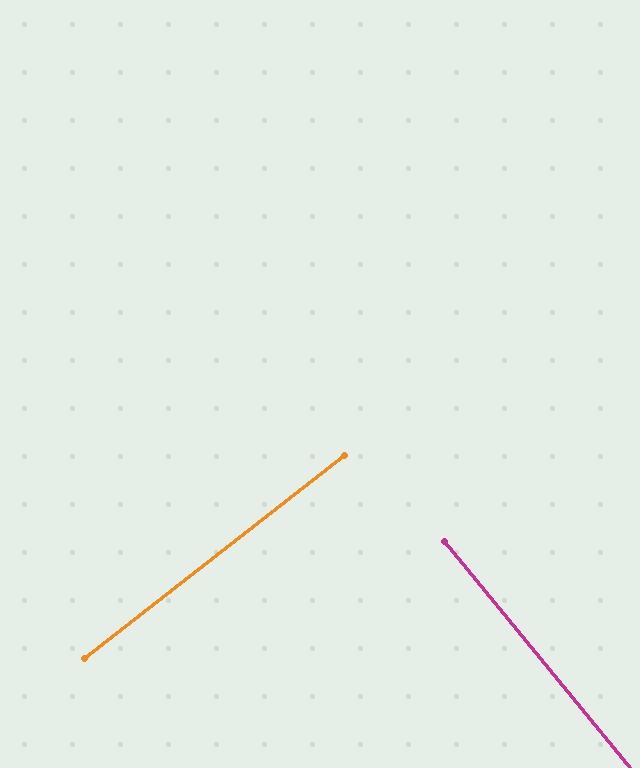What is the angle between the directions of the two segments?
Approximately 89 degrees.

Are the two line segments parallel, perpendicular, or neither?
Perpendicular — they meet at approximately 89°.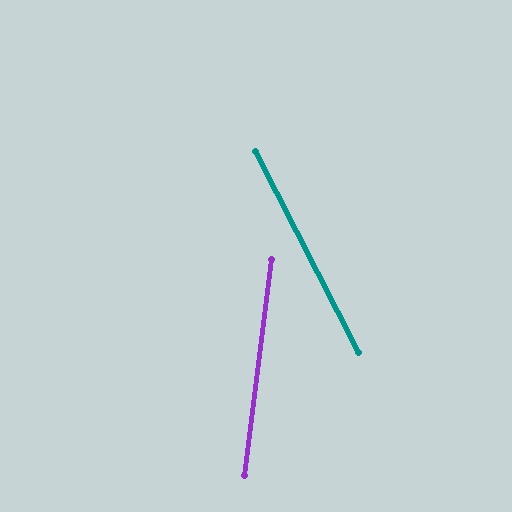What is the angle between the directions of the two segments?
Approximately 34 degrees.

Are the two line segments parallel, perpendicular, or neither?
Neither parallel nor perpendicular — they differ by about 34°.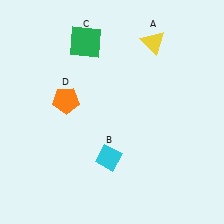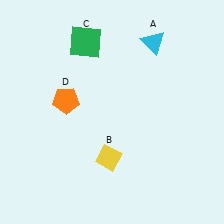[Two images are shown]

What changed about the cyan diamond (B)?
In Image 1, B is cyan. In Image 2, it changed to yellow.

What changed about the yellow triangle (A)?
In Image 1, A is yellow. In Image 2, it changed to cyan.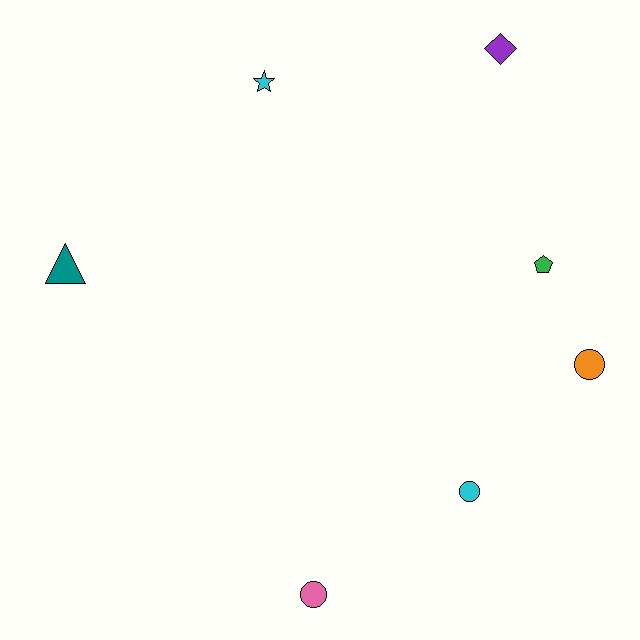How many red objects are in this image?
There are no red objects.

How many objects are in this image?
There are 7 objects.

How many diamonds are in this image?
There is 1 diamond.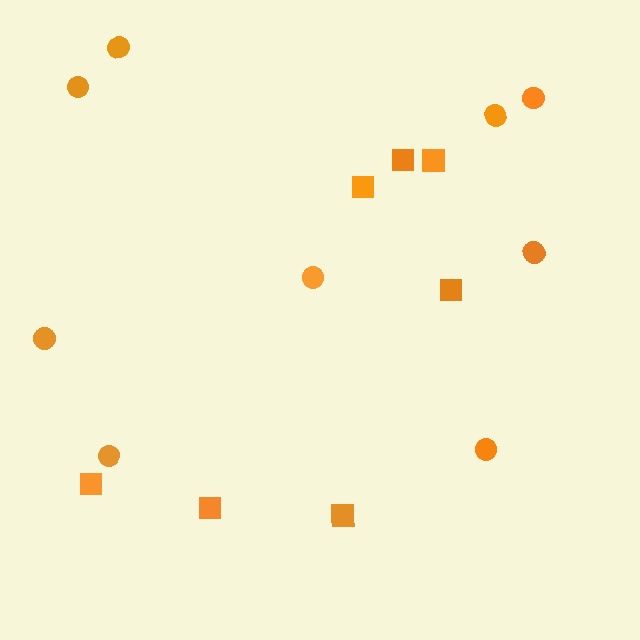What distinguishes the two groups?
There are 2 groups: one group of circles (9) and one group of squares (7).